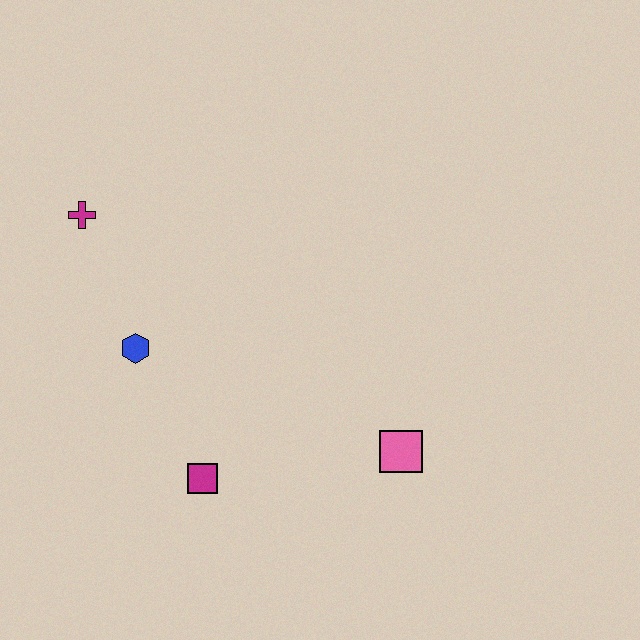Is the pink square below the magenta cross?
Yes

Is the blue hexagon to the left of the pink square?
Yes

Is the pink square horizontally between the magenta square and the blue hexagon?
No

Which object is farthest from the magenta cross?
The pink square is farthest from the magenta cross.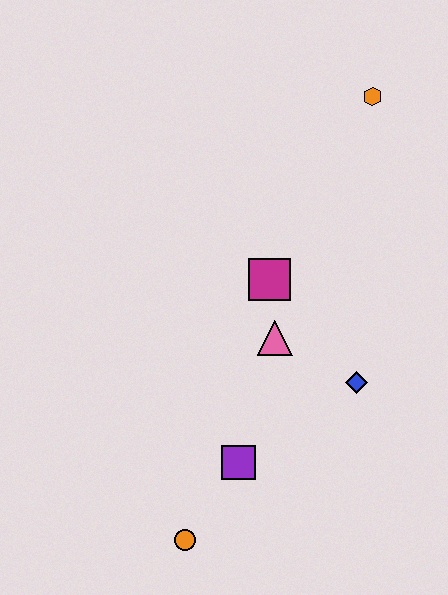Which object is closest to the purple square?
The orange circle is closest to the purple square.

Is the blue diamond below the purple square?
No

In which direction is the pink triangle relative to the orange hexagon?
The pink triangle is below the orange hexagon.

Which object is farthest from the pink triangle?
The orange hexagon is farthest from the pink triangle.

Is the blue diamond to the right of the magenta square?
Yes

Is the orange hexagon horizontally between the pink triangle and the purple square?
No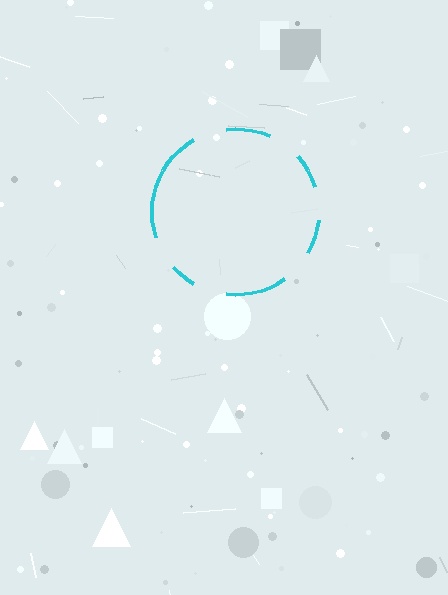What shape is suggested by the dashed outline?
The dashed outline suggests a circle.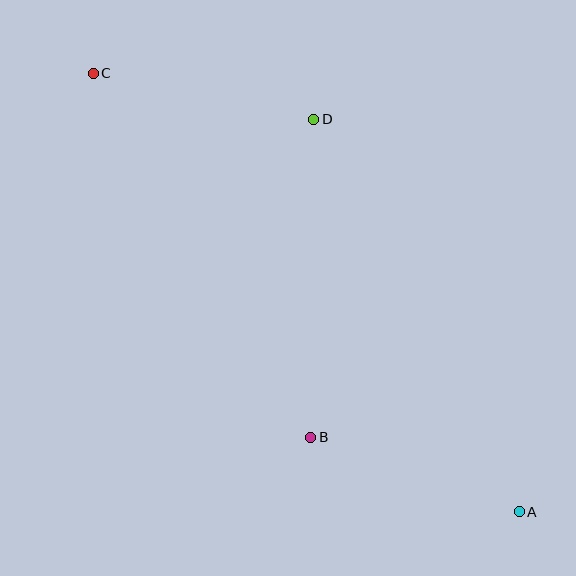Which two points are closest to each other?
Points A and B are closest to each other.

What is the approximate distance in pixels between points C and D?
The distance between C and D is approximately 225 pixels.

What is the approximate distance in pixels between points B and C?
The distance between B and C is approximately 424 pixels.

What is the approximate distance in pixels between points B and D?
The distance between B and D is approximately 318 pixels.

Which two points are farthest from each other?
Points A and C are farthest from each other.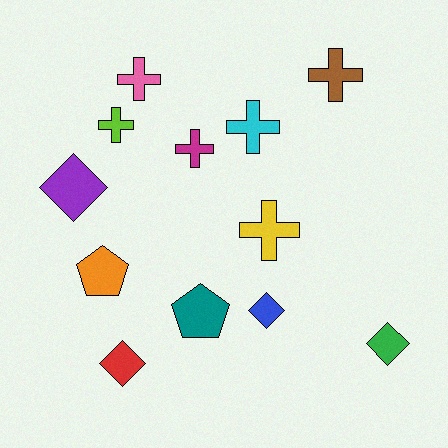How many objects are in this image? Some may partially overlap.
There are 12 objects.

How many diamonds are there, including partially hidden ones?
There are 4 diamonds.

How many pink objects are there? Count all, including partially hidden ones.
There is 1 pink object.